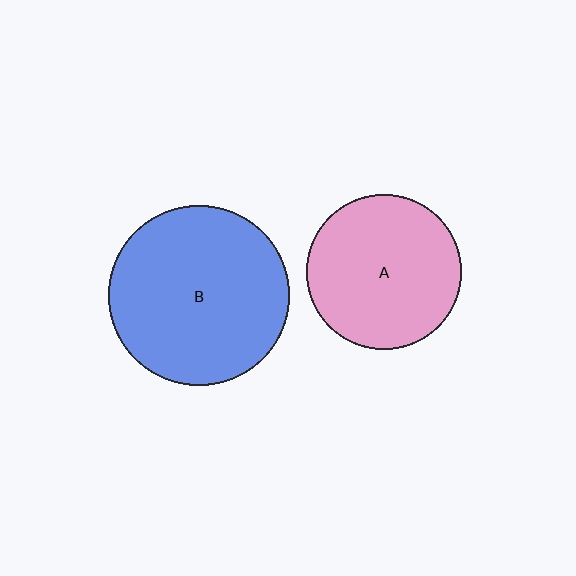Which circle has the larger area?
Circle B (blue).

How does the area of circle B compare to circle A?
Approximately 1.4 times.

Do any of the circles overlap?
No, none of the circles overlap.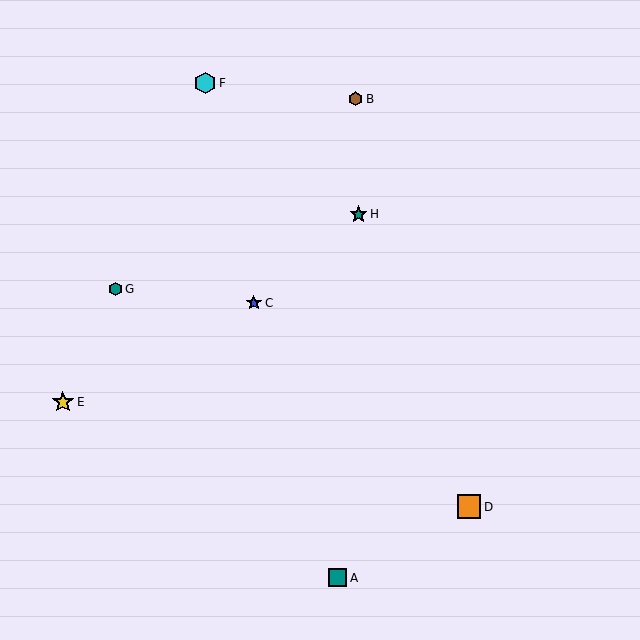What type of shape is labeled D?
Shape D is an orange square.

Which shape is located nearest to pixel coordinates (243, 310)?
The blue star (labeled C) at (254, 303) is nearest to that location.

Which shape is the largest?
The orange square (labeled D) is the largest.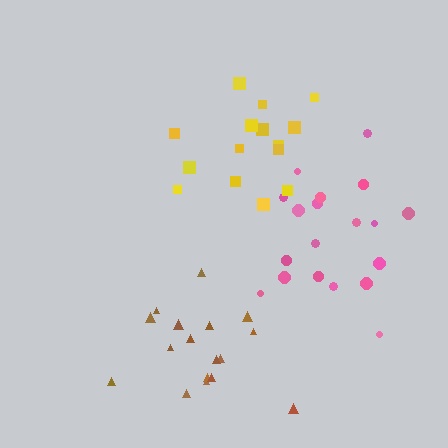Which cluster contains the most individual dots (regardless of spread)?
Pink (19).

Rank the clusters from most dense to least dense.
brown, yellow, pink.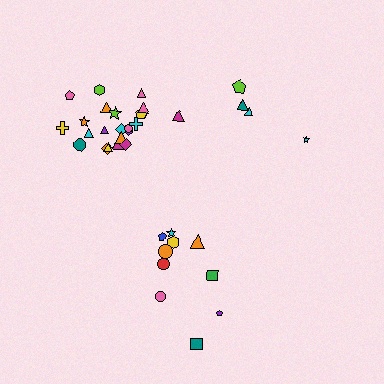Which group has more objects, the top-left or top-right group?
The top-left group.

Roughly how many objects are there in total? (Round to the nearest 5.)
Roughly 35 objects in total.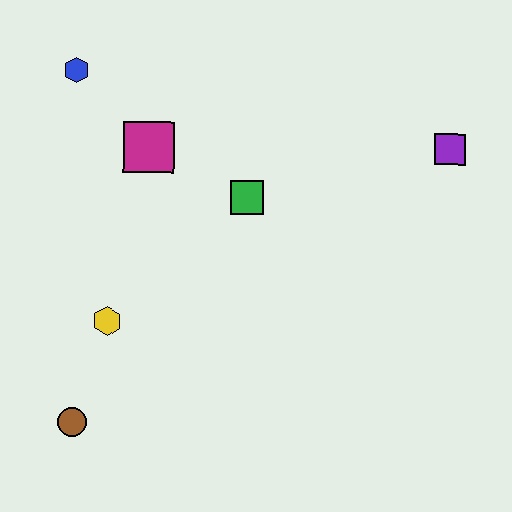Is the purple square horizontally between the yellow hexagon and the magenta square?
No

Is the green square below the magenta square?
Yes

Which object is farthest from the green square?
The brown circle is farthest from the green square.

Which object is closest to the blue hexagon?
The magenta square is closest to the blue hexagon.